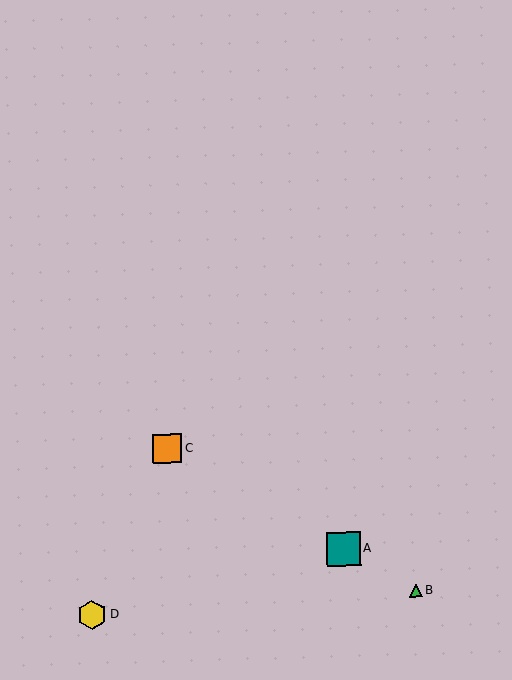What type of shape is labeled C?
Shape C is an orange square.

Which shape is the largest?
The teal square (labeled A) is the largest.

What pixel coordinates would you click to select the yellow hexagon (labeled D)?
Click at (92, 615) to select the yellow hexagon D.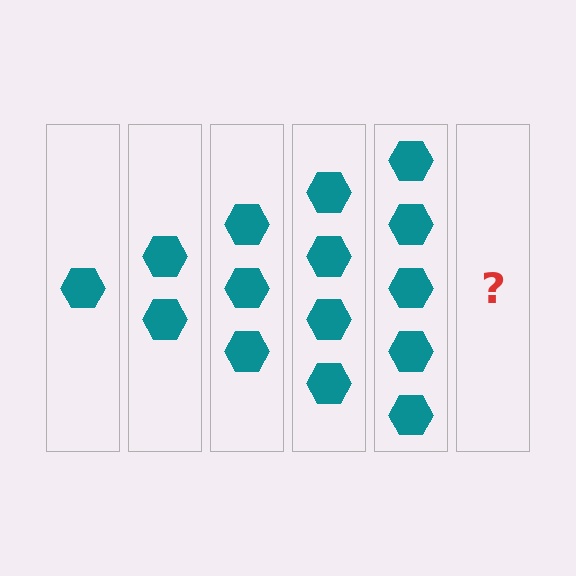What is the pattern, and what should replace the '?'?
The pattern is that each step adds one more hexagon. The '?' should be 6 hexagons.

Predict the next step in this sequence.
The next step is 6 hexagons.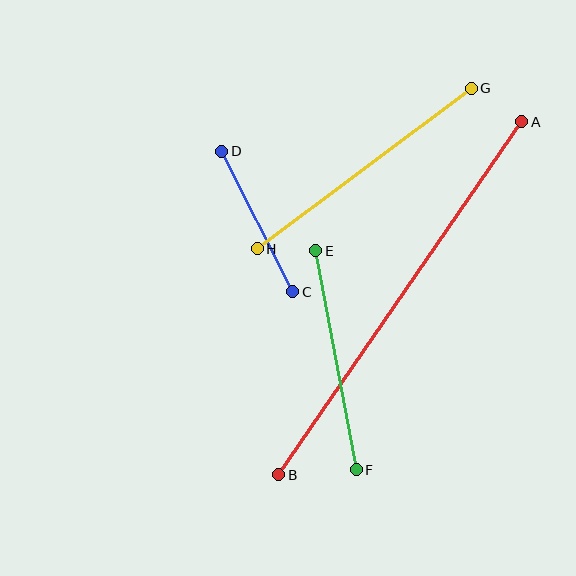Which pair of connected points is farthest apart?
Points A and B are farthest apart.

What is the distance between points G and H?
The distance is approximately 268 pixels.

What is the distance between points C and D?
The distance is approximately 157 pixels.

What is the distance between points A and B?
The distance is approximately 428 pixels.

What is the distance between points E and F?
The distance is approximately 222 pixels.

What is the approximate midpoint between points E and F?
The midpoint is at approximately (336, 360) pixels.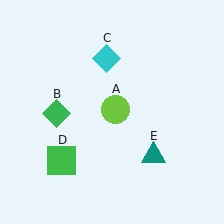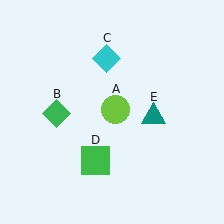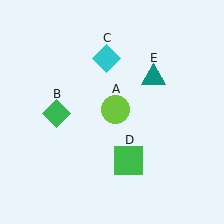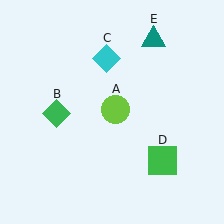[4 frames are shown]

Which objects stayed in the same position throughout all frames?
Lime circle (object A) and green diamond (object B) and cyan diamond (object C) remained stationary.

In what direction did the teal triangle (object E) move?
The teal triangle (object E) moved up.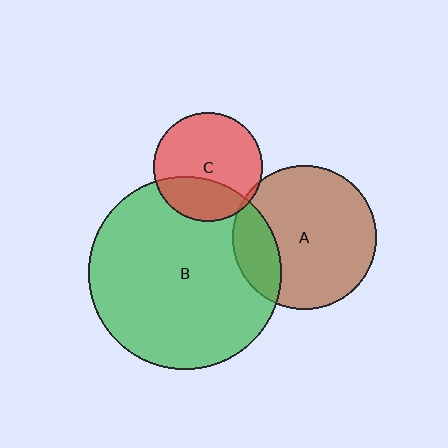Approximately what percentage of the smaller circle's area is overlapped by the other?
Approximately 5%.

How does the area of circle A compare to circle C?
Approximately 1.7 times.